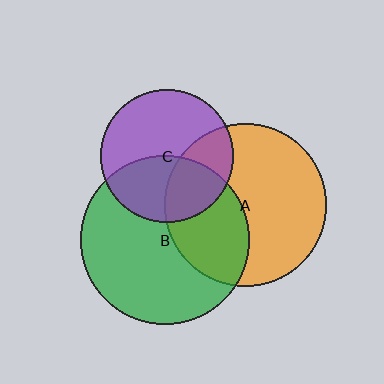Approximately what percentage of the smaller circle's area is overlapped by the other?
Approximately 40%.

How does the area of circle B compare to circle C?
Approximately 1.6 times.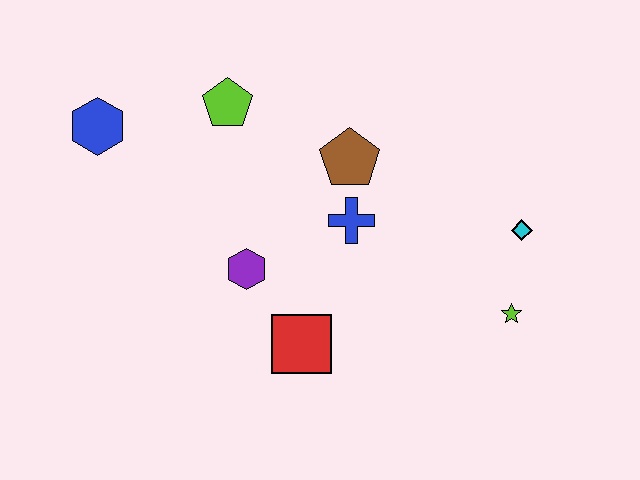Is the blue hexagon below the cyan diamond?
No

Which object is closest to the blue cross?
The brown pentagon is closest to the blue cross.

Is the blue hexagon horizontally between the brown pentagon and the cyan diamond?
No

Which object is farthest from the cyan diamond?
The blue hexagon is farthest from the cyan diamond.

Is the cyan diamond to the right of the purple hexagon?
Yes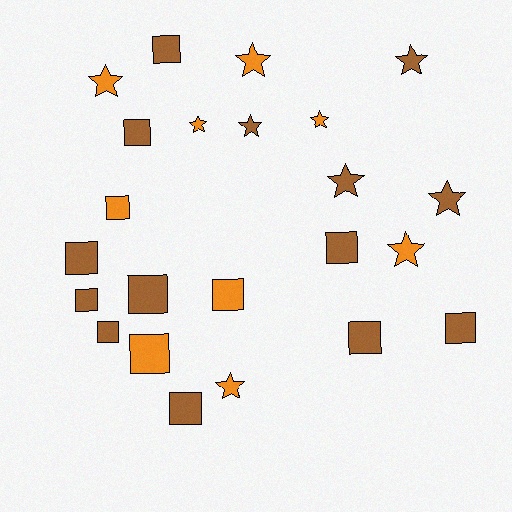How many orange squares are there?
There are 3 orange squares.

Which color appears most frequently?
Brown, with 14 objects.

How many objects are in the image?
There are 23 objects.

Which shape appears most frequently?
Square, with 13 objects.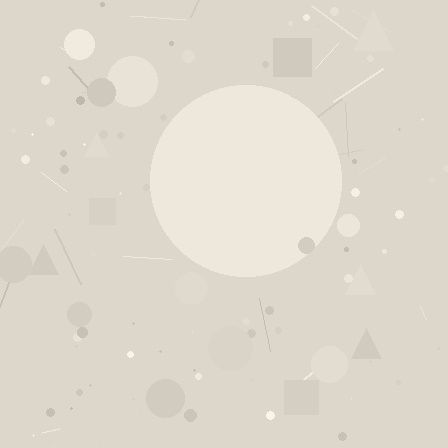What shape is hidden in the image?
A circle is hidden in the image.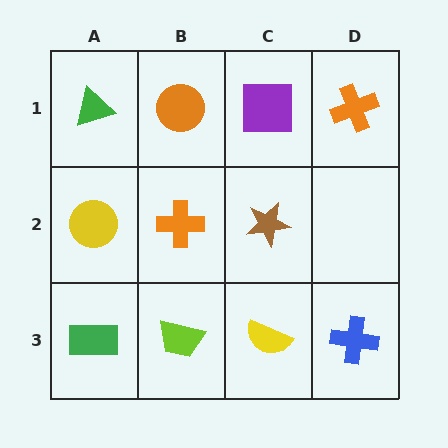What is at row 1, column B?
An orange circle.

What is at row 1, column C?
A purple square.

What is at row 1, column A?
A green triangle.